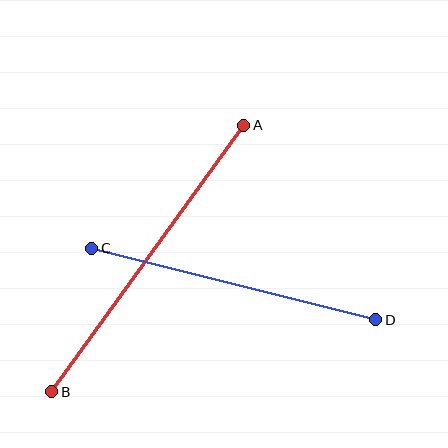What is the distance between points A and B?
The distance is approximately 328 pixels.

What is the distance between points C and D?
The distance is approximately 293 pixels.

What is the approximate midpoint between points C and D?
The midpoint is at approximately (234, 284) pixels.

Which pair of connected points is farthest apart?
Points A and B are farthest apart.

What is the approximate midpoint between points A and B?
The midpoint is at approximately (148, 258) pixels.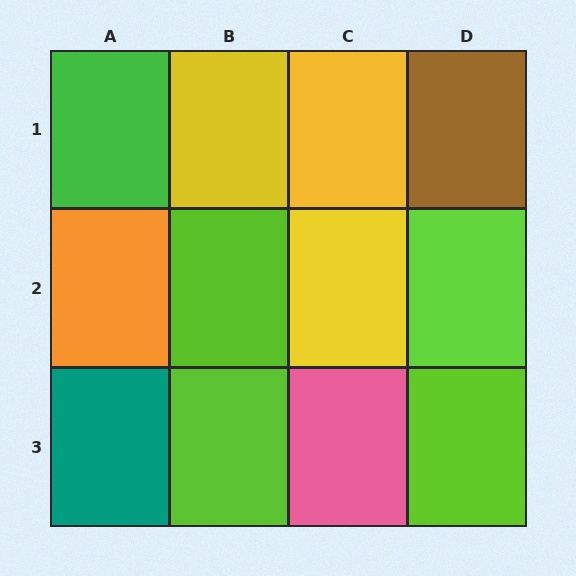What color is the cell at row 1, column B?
Yellow.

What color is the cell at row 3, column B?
Lime.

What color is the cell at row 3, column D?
Lime.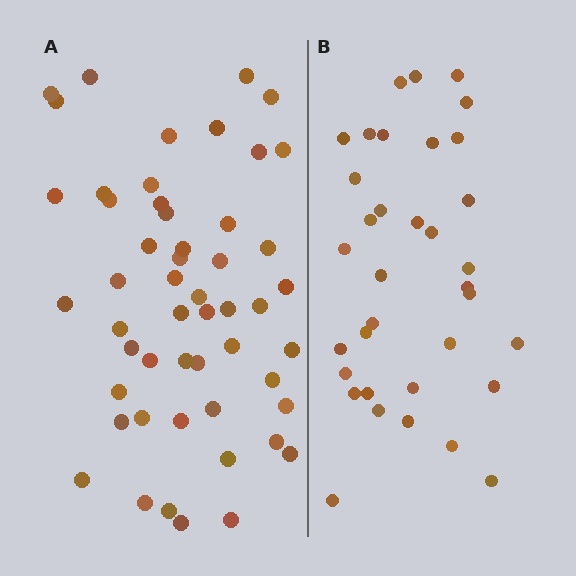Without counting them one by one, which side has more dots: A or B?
Region A (the left region) has more dots.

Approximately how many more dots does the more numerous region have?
Region A has approximately 15 more dots than region B.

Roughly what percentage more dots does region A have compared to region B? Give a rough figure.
About 50% more.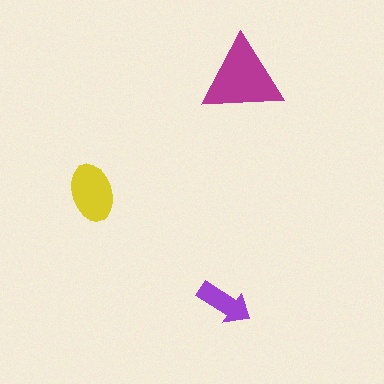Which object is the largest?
The magenta triangle.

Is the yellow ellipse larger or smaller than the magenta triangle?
Smaller.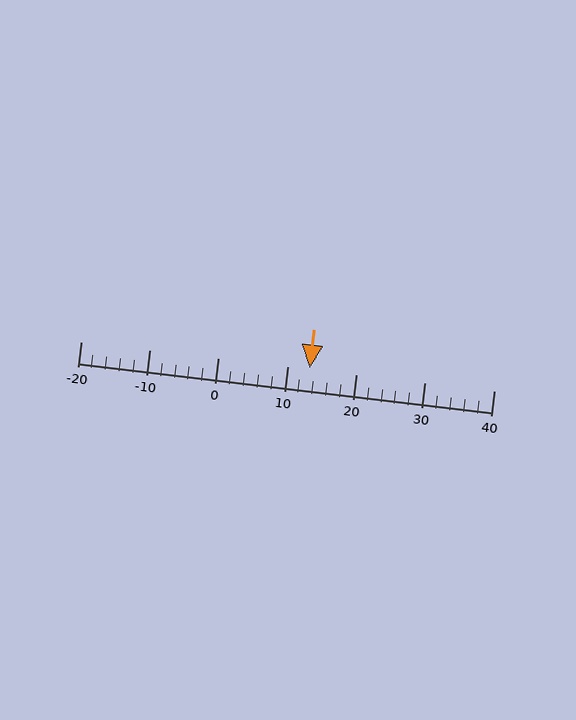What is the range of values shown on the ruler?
The ruler shows values from -20 to 40.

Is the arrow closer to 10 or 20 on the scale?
The arrow is closer to 10.